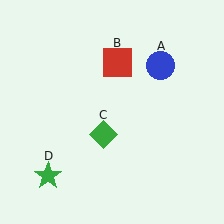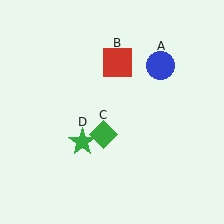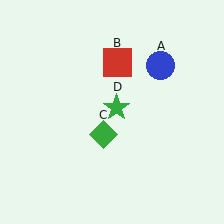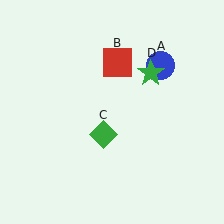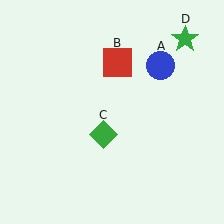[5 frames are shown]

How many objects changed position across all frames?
1 object changed position: green star (object D).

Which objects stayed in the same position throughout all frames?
Blue circle (object A) and red square (object B) and green diamond (object C) remained stationary.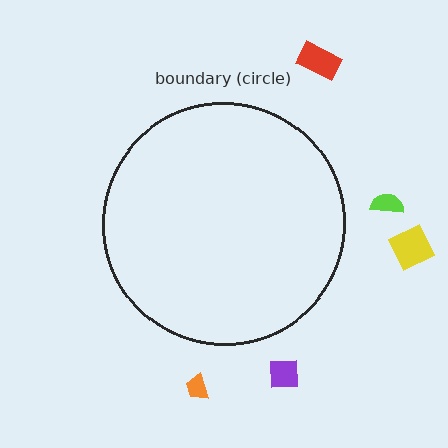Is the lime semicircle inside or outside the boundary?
Outside.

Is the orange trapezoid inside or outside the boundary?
Outside.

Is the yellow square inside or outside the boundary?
Outside.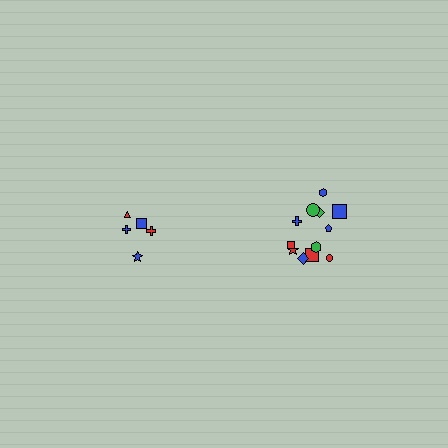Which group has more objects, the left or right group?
The right group.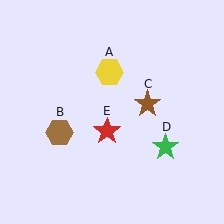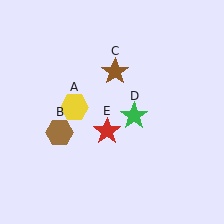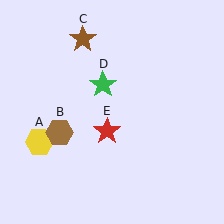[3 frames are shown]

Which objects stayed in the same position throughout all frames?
Brown hexagon (object B) and red star (object E) remained stationary.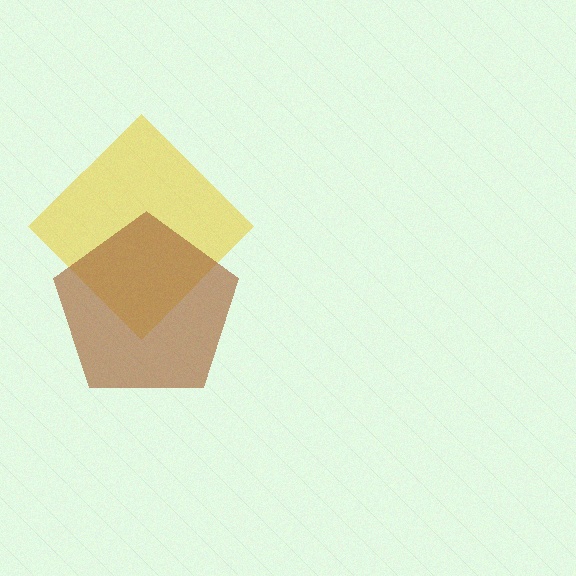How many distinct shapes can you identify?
There are 2 distinct shapes: a yellow diamond, a brown pentagon.